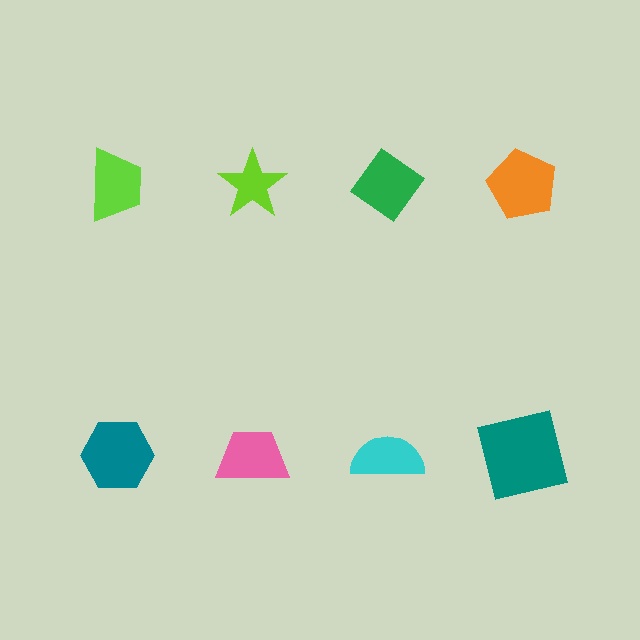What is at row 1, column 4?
An orange pentagon.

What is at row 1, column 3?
A green diamond.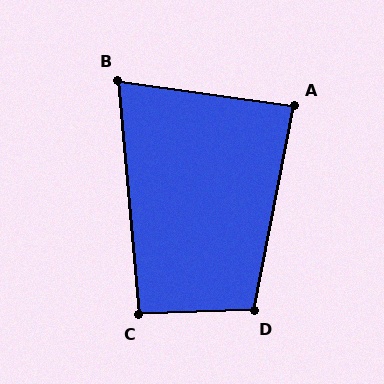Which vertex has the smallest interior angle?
B, at approximately 77 degrees.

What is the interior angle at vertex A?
Approximately 87 degrees (approximately right).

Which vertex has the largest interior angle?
D, at approximately 103 degrees.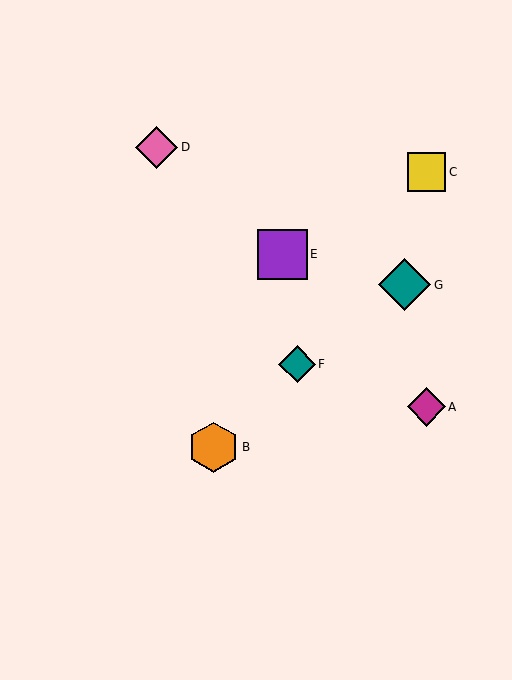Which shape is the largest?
The teal diamond (labeled G) is the largest.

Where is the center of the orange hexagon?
The center of the orange hexagon is at (213, 447).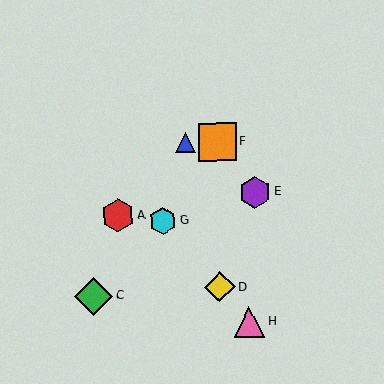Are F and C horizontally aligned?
No, F is at y≈142 and C is at y≈296.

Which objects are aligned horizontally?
Objects B, F are aligned horizontally.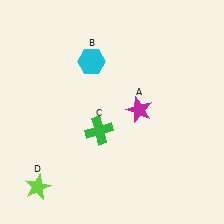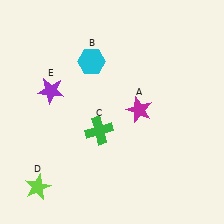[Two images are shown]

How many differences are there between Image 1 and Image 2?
There is 1 difference between the two images.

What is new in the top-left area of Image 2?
A purple star (E) was added in the top-left area of Image 2.